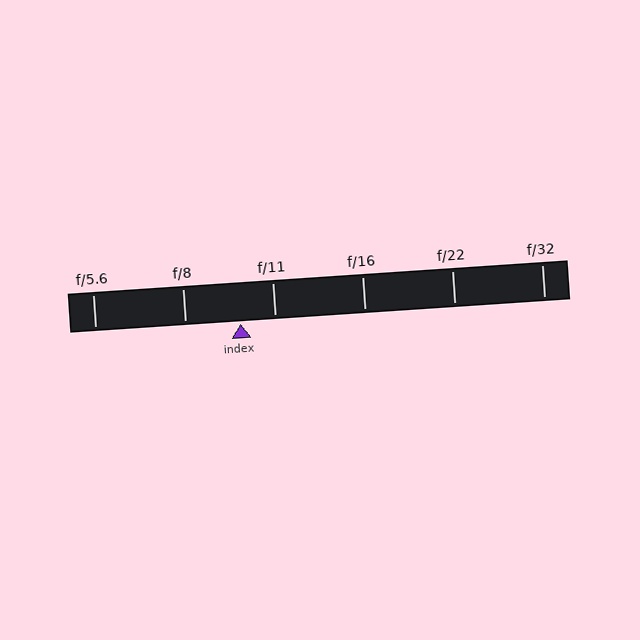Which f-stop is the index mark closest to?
The index mark is closest to f/11.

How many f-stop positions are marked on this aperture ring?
There are 6 f-stop positions marked.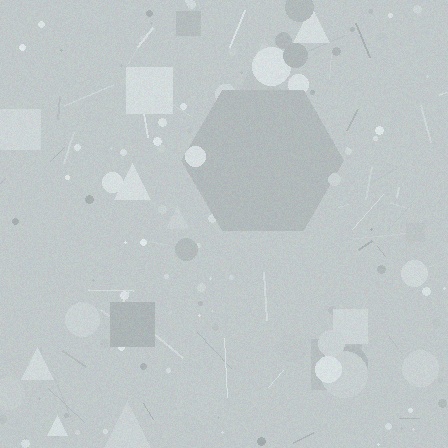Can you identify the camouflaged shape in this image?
The camouflaged shape is a hexagon.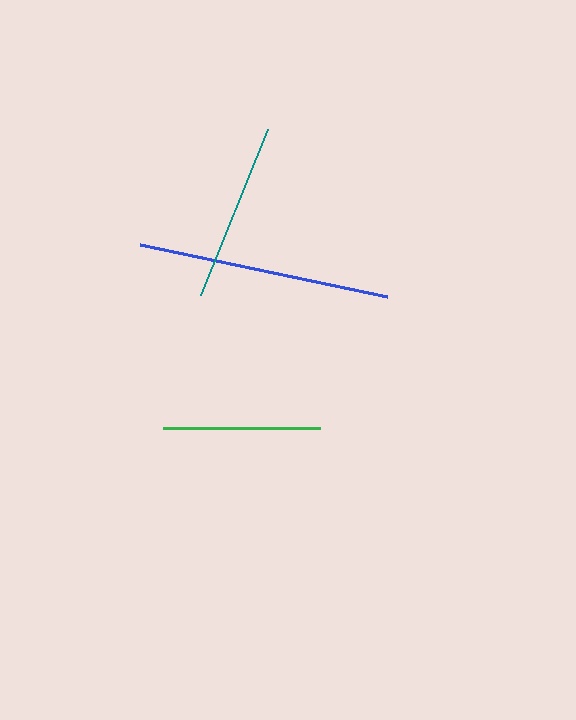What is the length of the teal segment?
The teal segment is approximately 179 pixels long.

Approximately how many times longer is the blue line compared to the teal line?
The blue line is approximately 1.4 times the length of the teal line.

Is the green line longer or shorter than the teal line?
The teal line is longer than the green line.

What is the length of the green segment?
The green segment is approximately 157 pixels long.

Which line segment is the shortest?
The green line is the shortest at approximately 157 pixels.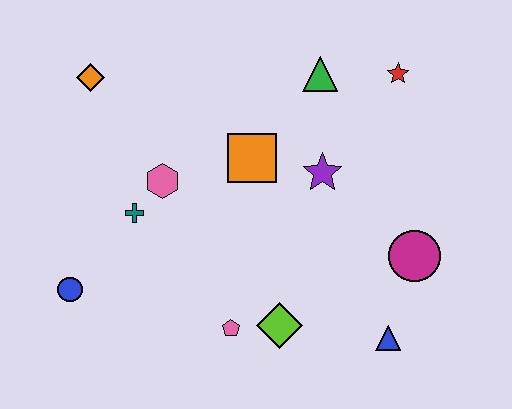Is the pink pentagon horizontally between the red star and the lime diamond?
No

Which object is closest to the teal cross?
The pink hexagon is closest to the teal cross.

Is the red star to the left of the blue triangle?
No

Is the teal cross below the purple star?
Yes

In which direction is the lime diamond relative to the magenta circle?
The lime diamond is to the left of the magenta circle.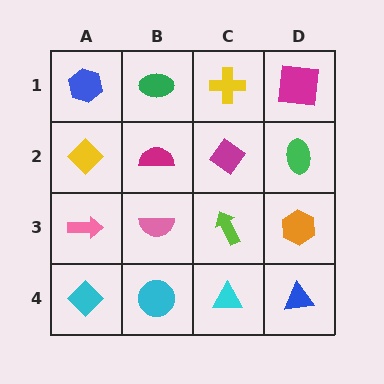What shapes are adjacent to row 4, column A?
A pink arrow (row 3, column A), a cyan circle (row 4, column B).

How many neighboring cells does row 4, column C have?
3.